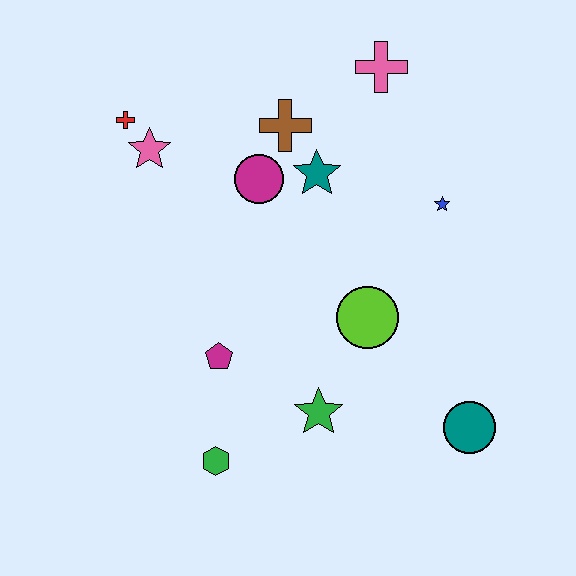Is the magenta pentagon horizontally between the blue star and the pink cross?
No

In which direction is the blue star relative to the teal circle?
The blue star is above the teal circle.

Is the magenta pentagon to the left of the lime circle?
Yes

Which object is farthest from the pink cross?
The green hexagon is farthest from the pink cross.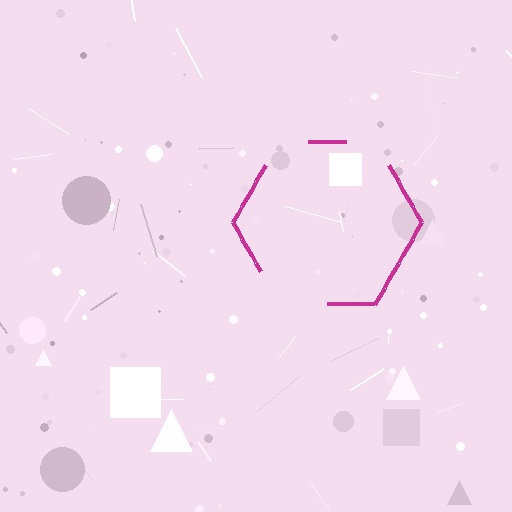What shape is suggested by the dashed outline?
The dashed outline suggests a hexagon.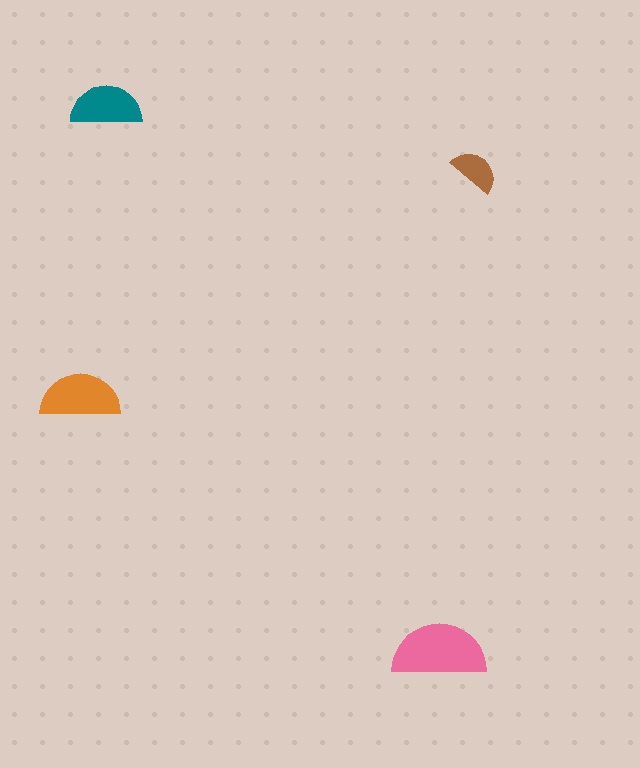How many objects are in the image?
There are 4 objects in the image.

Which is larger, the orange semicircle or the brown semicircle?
The orange one.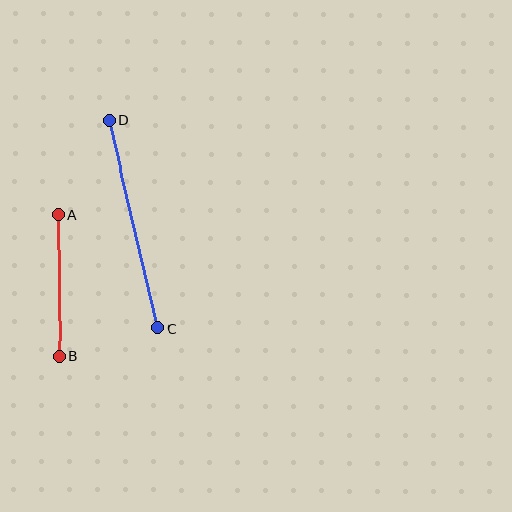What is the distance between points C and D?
The distance is approximately 213 pixels.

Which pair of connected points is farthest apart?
Points C and D are farthest apart.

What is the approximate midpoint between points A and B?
The midpoint is at approximately (59, 285) pixels.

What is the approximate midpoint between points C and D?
The midpoint is at approximately (133, 224) pixels.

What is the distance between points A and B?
The distance is approximately 141 pixels.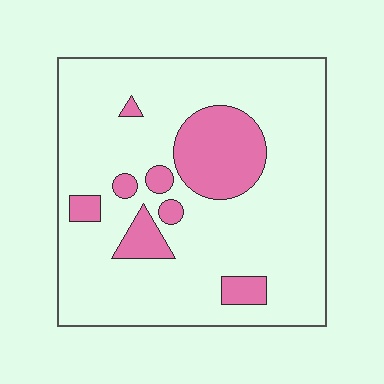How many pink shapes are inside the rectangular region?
8.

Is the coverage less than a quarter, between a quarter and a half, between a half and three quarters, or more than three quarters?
Less than a quarter.